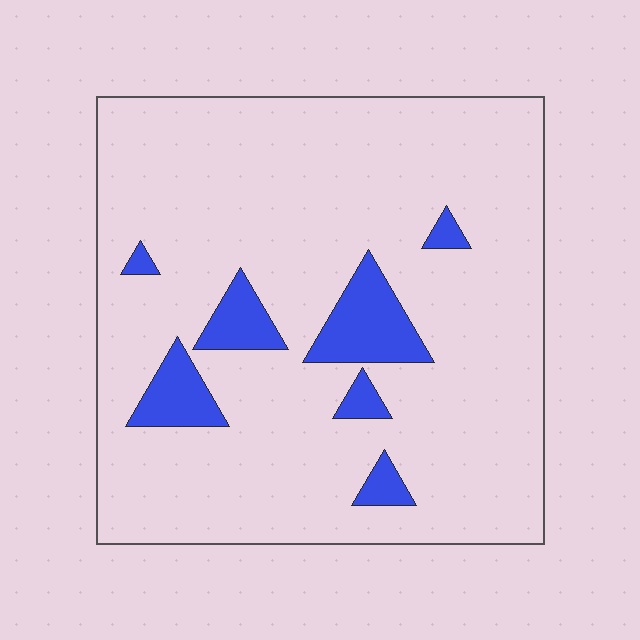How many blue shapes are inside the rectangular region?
7.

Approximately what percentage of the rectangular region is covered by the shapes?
Approximately 10%.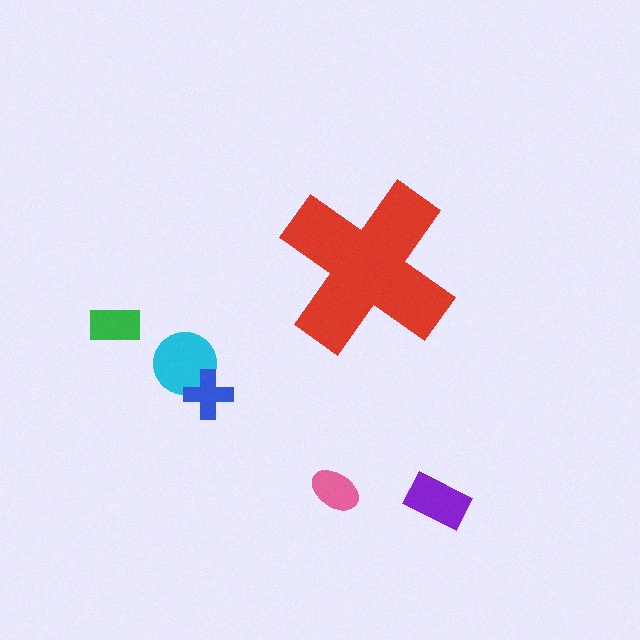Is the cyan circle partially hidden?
No, the cyan circle is fully visible.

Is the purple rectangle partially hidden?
No, the purple rectangle is fully visible.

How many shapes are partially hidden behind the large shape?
0 shapes are partially hidden.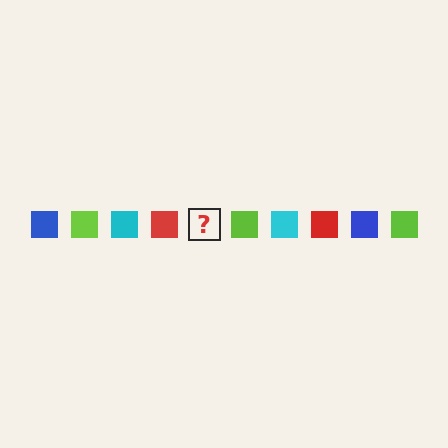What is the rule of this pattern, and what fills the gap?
The rule is that the pattern cycles through blue, lime, cyan, red squares. The gap should be filled with a blue square.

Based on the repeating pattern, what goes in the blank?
The blank should be a blue square.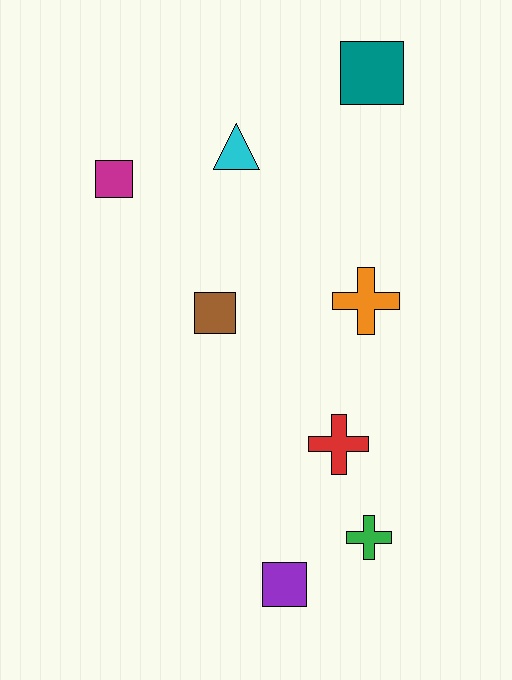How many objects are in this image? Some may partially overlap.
There are 8 objects.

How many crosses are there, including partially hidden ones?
There are 3 crosses.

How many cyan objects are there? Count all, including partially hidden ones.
There is 1 cyan object.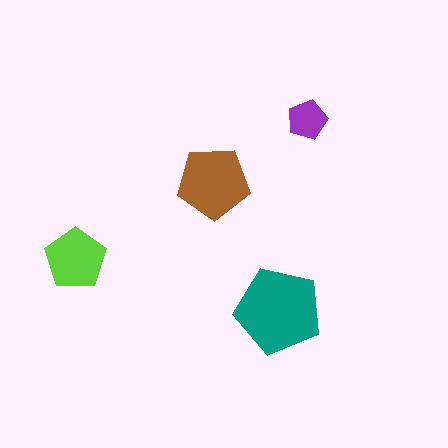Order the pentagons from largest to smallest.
the teal one, the brown one, the lime one, the purple one.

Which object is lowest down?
The teal pentagon is bottommost.